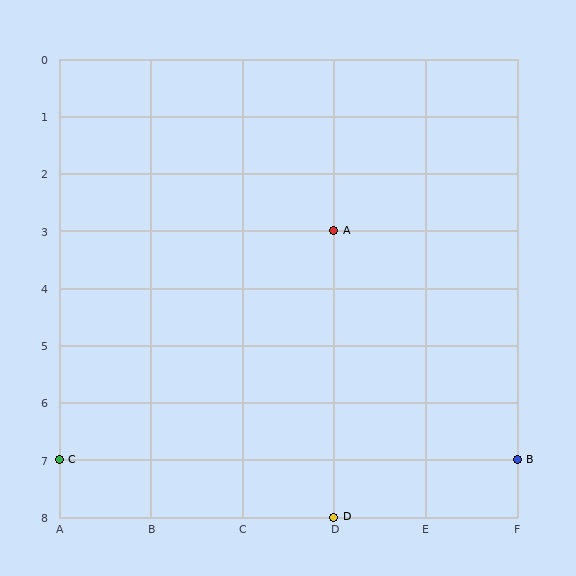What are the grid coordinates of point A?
Point A is at grid coordinates (D, 3).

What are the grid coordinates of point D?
Point D is at grid coordinates (D, 8).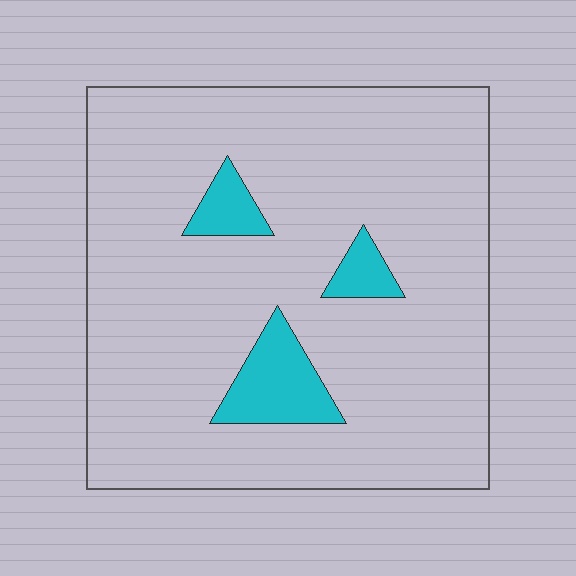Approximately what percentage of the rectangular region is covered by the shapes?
Approximately 10%.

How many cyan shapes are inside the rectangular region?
3.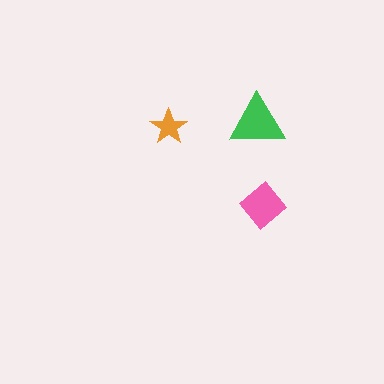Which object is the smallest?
The orange star.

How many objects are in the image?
There are 3 objects in the image.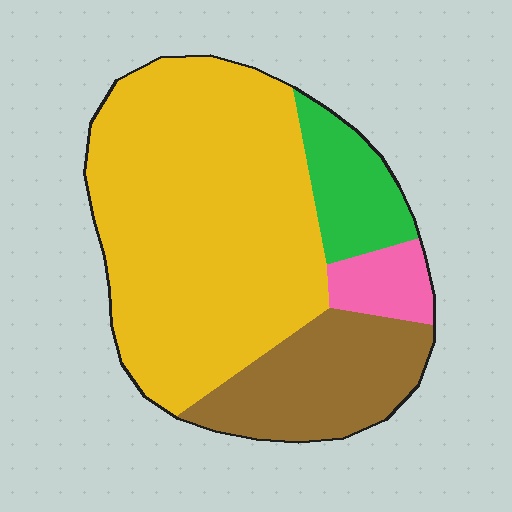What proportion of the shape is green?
Green takes up less than a sixth of the shape.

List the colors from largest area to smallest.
From largest to smallest: yellow, brown, green, pink.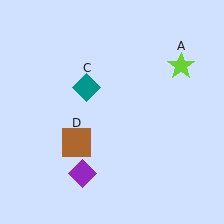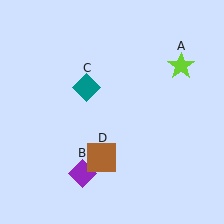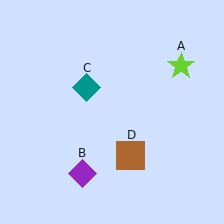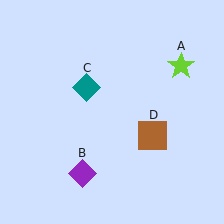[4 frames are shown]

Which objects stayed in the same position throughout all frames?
Lime star (object A) and purple diamond (object B) and teal diamond (object C) remained stationary.